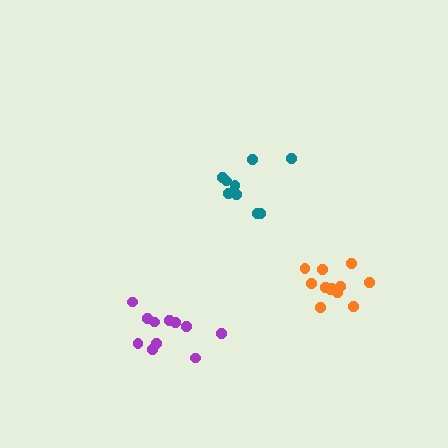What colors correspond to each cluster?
The clusters are colored: teal, orange, purple.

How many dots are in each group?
Group 1: 9 dots, Group 2: 12 dots, Group 3: 11 dots (32 total).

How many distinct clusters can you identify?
There are 3 distinct clusters.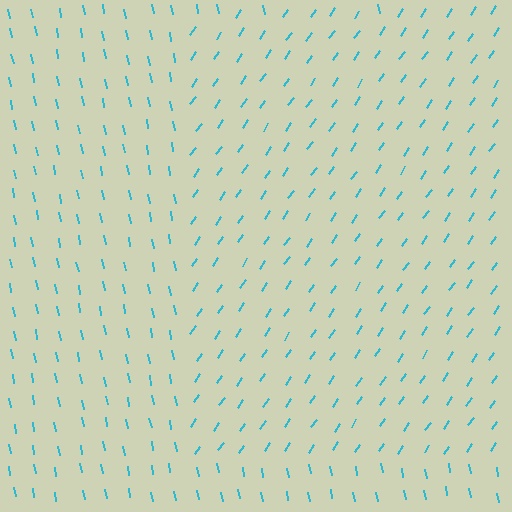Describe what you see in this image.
The image is filled with small cyan line segments. A rectangle region in the image has lines oriented differently from the surrounding lines, creating a visible texture boundary.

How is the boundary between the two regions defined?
The boundary is defined purely by a change in line orientation (approximately 45 degrees difference). All lines are the same color and thickness.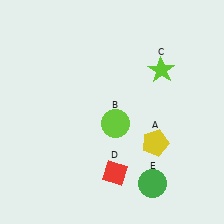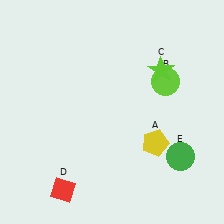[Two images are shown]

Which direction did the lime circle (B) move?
The lime circle (B) moved right.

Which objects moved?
The objects that moved are: the lime circle (B), the red diamond (D), the green circle (E).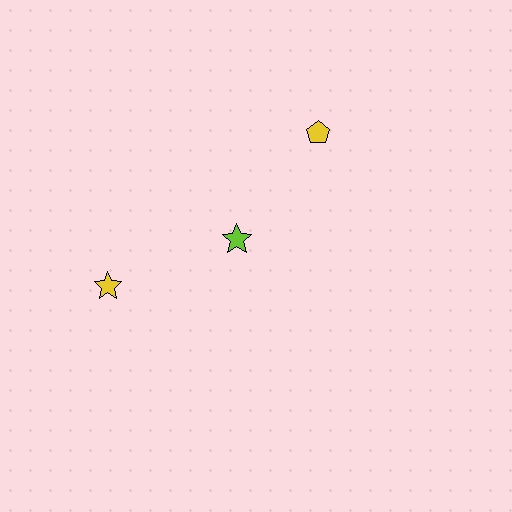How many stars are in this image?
There are 2 stars.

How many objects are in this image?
There are 3 objects.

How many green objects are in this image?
There are no green objects.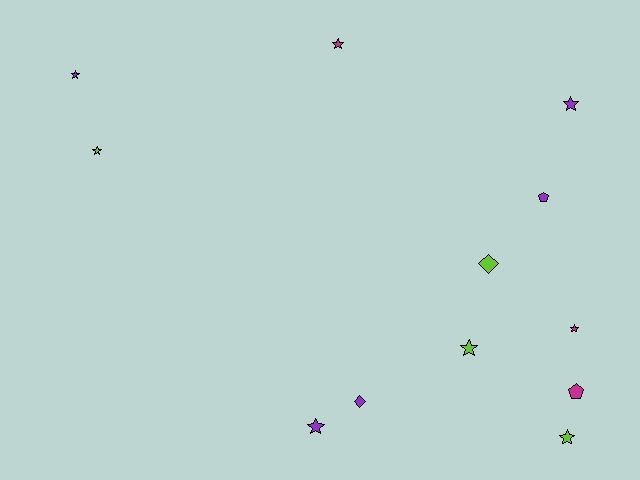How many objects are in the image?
There are 12 objects.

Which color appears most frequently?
Purple, with 5 objects.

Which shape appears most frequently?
Star, with 8 objects.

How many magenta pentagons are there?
There is 1 magenta pentagon.